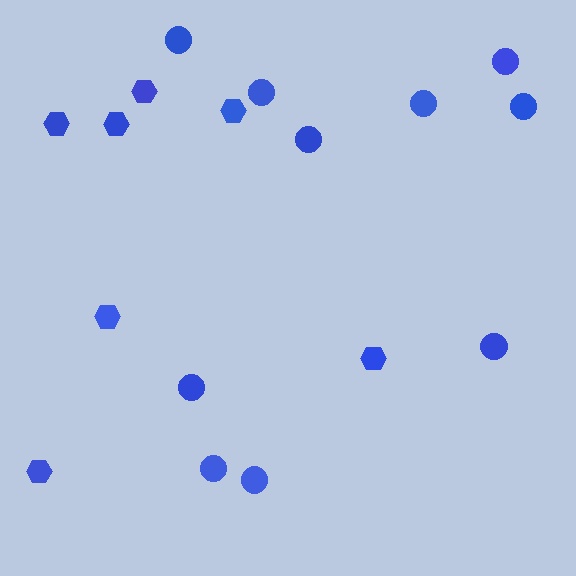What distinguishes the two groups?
There are 2 groups: one group of circles (10) and one group of hexagons (7).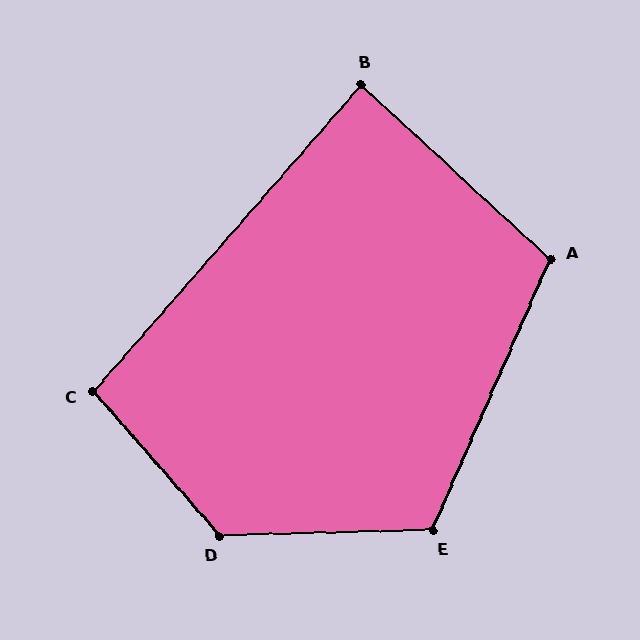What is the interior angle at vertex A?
Approximately 109 degrees (obtuse).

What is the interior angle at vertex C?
Approximately 98 degrees (obtuse).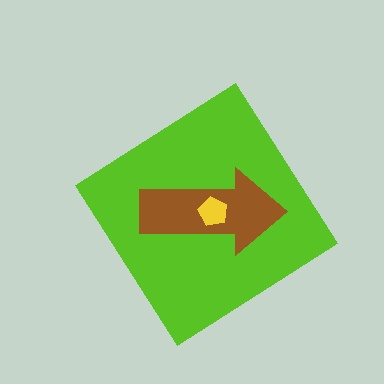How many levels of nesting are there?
3.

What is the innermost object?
The yellow pentagon.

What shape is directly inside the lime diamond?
The brown arrow.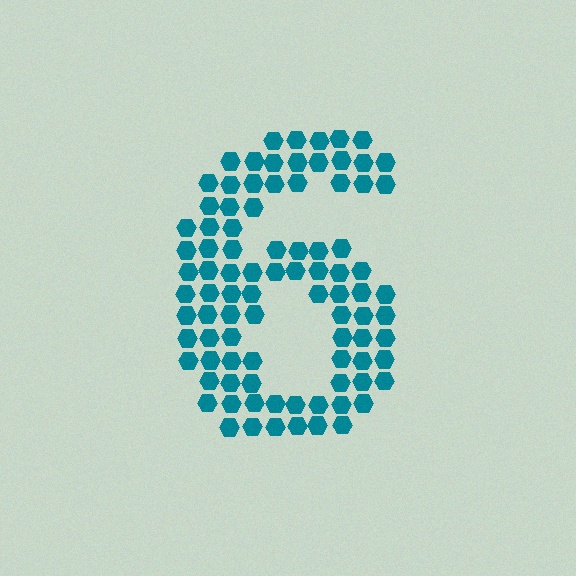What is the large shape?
The large shape is the digit 6.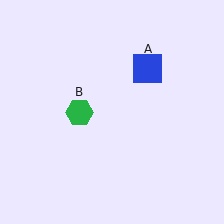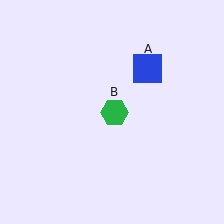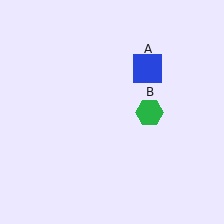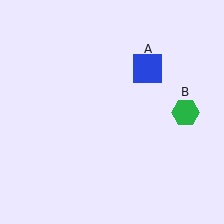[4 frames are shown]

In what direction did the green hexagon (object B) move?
The green hexagon (object B) moved right.